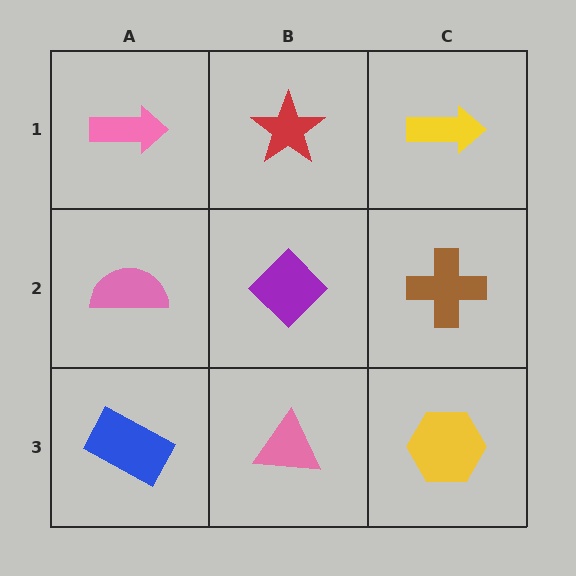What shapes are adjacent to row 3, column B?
A purple diamond (row 2, column B), a blue rectangle (row 3, column A), a yellow hexagon (row 3, column C).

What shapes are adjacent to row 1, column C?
A brown cross (row 2, column C), a red star (row 1, column B).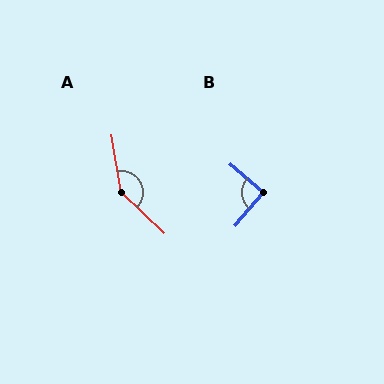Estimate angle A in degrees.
Approximately 143 degrees.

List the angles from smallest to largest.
B (91°), A (143°).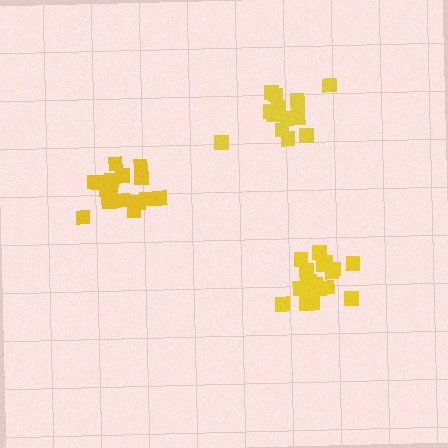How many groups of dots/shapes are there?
There are 3 groups.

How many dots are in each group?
Group 1: 15 dots, Group 2: 16 dots, Group 3: 19 dots (50 total).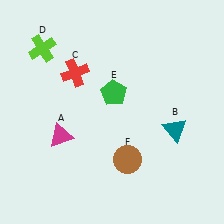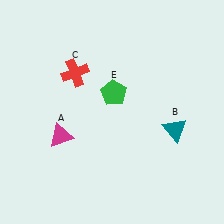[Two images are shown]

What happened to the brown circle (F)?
The brown circle (F) was removed in Image 2. It was in the bottom-right area of Image 1.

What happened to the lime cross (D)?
The lime cross (D) was removed in Image 2. It was in the top-left area of Image 1.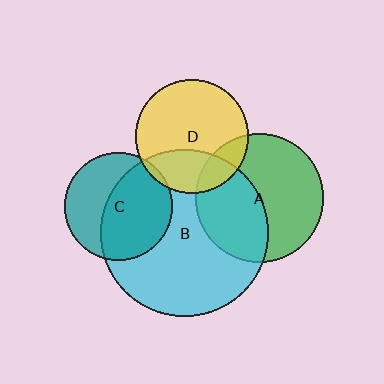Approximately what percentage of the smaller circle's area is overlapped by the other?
Approximately 30%.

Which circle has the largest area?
Circle B (cyan).